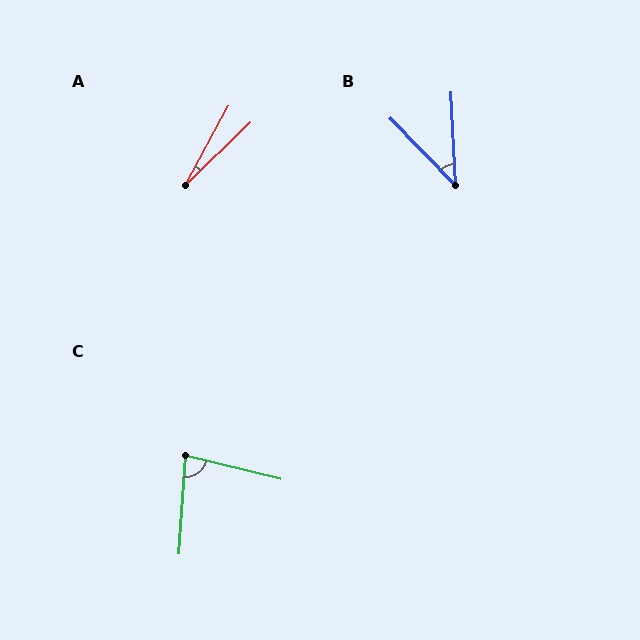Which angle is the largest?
C, at approximately 80 degrees.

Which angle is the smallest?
A, at approximately 17 degrees.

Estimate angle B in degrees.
Approximately 42 degrees.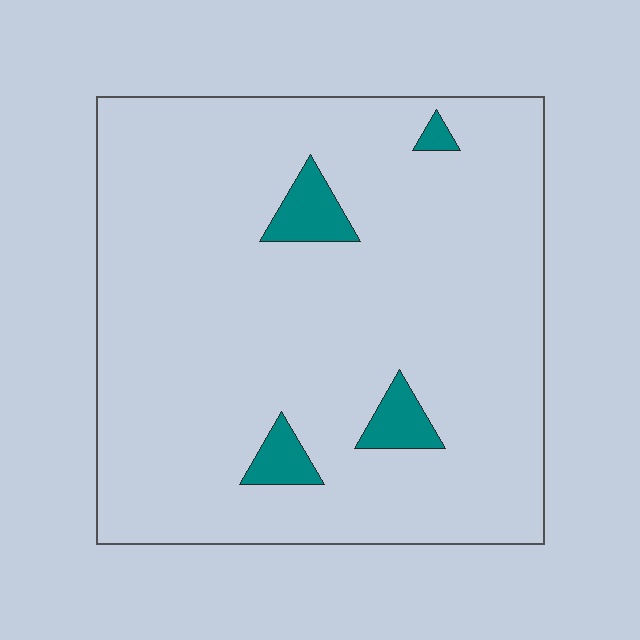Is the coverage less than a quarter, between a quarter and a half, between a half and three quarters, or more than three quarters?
Less than a quarter.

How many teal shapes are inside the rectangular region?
4.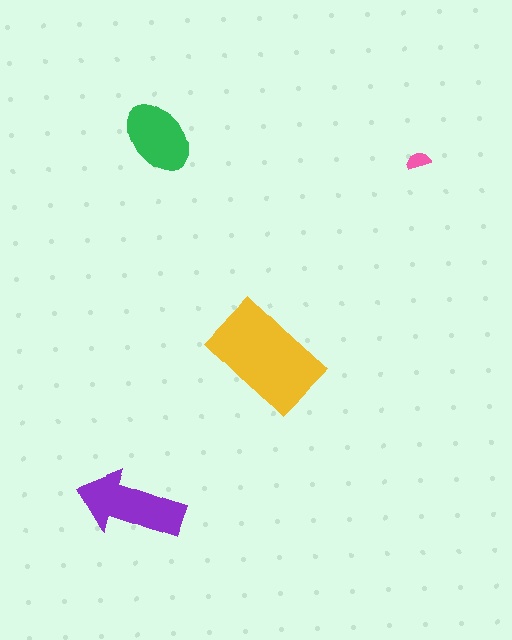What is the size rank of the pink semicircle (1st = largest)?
4th.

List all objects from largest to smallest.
The yellow rectangle, the purple arrow, the green ellipse, the pink semicircle.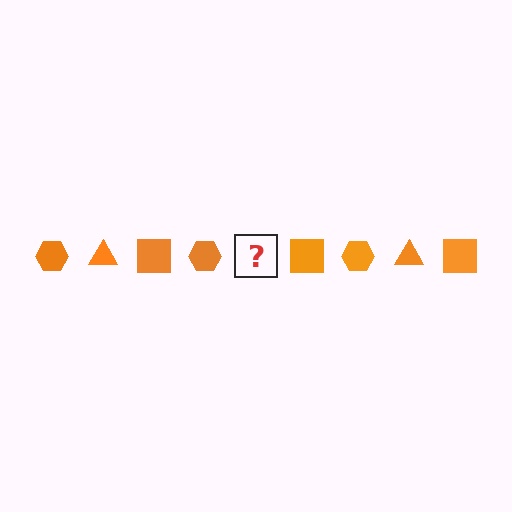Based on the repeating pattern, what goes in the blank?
The blank should be an orange triangle.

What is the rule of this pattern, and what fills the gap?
The rule is that the pattern cycles through hexagon, triangle, square shapes in orange. The gap should be filled with an orange triangle.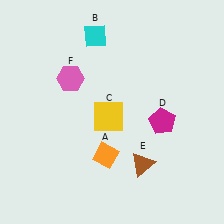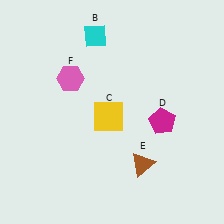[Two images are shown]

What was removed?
The orange diamond (A) was removed in Image 2.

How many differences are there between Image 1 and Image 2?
There is 1 difference between the two images.